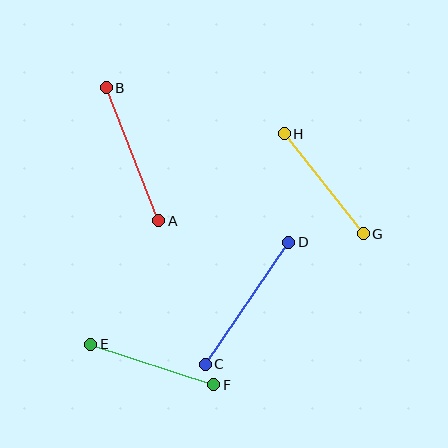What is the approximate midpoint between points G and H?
The midpoint is at approximately (324, 184) pixels.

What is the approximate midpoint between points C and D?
The midpoint is at approximately (247, 303) pixels.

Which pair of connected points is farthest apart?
Points C and D are farthest apart.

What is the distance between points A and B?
The distance is approximately 143 pixels.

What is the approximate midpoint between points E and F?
The midpoint is at approximately (152, 364) pixels.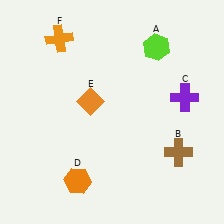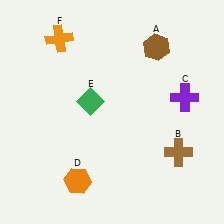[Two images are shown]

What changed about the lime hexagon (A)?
In Image 1, A is lime. In Image 2, it changed to brown.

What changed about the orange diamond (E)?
In Image 1, E is orange. In Image 2, it changed to green.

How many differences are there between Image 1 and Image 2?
There are 2 differences between the two images.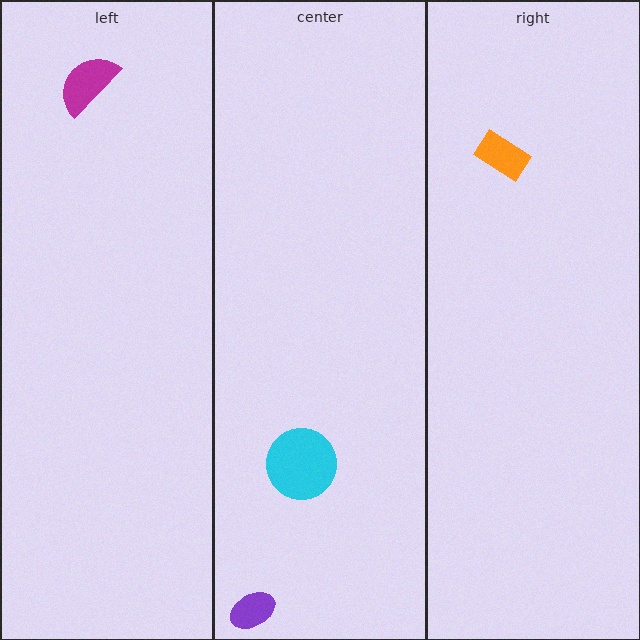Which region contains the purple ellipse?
The center region.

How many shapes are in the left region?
1.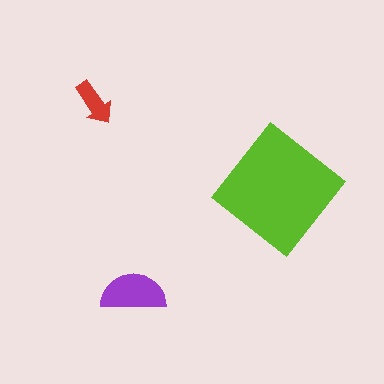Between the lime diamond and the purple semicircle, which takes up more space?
The lime diamond.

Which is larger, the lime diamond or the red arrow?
The lime diamond.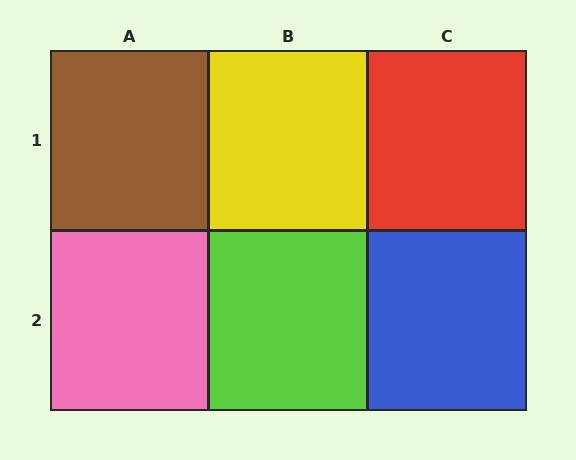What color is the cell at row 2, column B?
Lime.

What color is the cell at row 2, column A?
Pink.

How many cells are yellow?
1 cell is yellow.